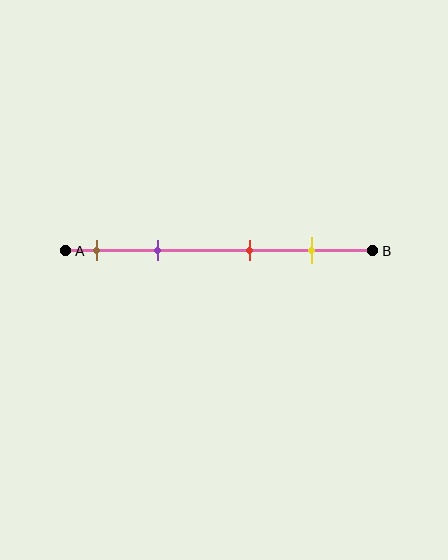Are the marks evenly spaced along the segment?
No, the marks are not evenly spaced.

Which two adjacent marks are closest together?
The brown and purple marks are the closest adjacent pair.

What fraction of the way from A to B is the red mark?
The red mark is approximately 60% (0.6) of the way from A to B.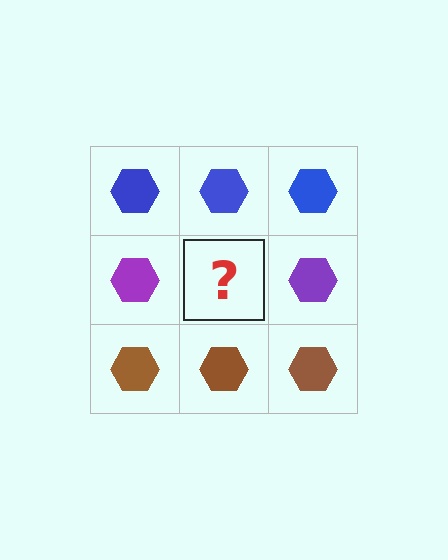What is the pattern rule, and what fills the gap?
The rule is that each row has a consistent color. The gap should be filled with a purple hexagon.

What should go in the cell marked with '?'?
The missing cell should contain a purple hexagon.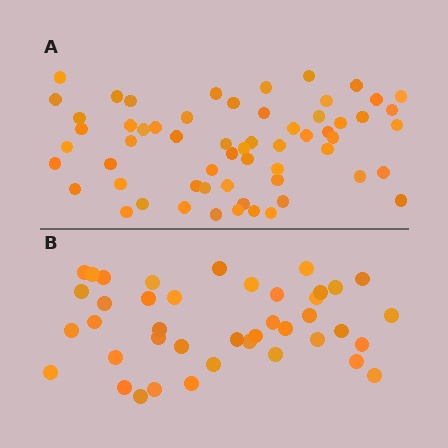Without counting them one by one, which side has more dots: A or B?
Region A (the top region) has more dots.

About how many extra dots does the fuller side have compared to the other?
Region A has approximately 20 more dots than region B.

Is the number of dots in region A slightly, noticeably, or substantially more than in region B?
Region A has substantially more. The ratio is roughly 1.5 to 1.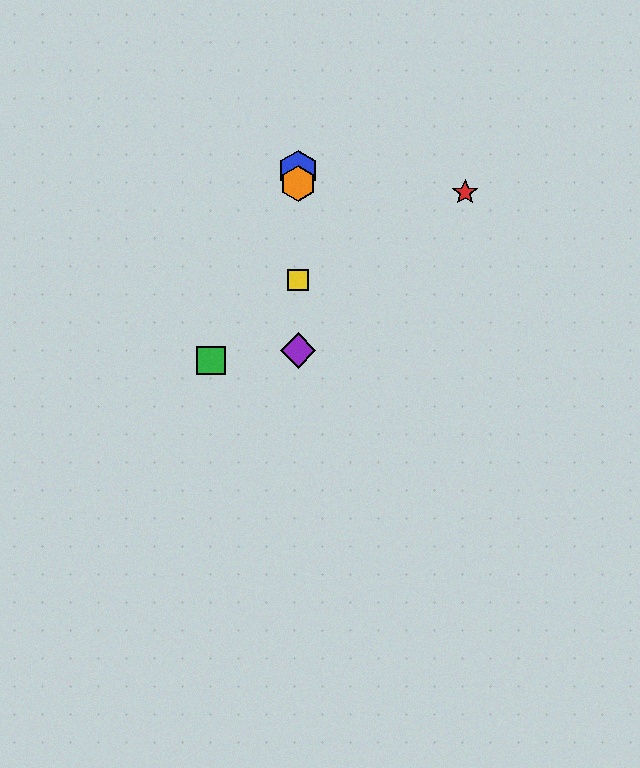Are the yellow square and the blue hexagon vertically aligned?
Yes, both are at x≈298.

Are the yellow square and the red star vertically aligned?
No, the yellow square is at x≈298 and the red star is at x≈465.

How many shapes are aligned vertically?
4 shapes (the blue hexagon, the yellow square, the purple diamond, the orange hexagon) are aligned vertically.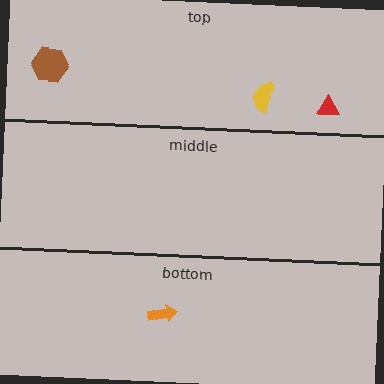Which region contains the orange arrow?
The bottom region.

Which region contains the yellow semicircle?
The top region.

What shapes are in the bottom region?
The orange arrow.